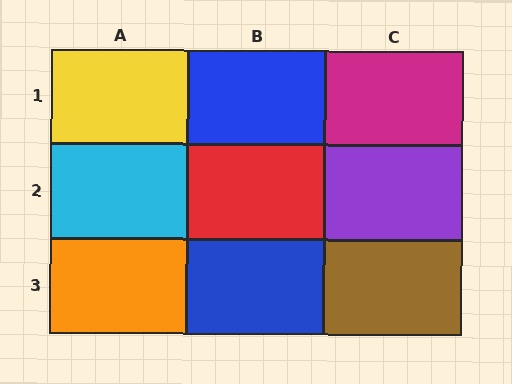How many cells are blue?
2 cells are blue.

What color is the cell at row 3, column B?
Blue.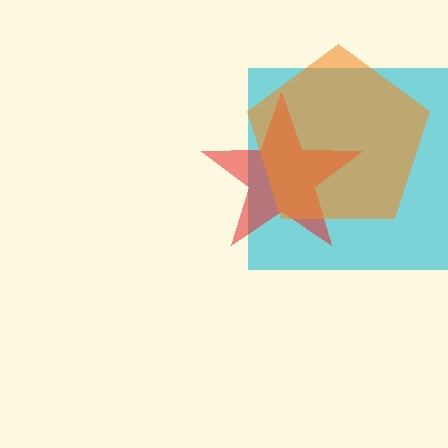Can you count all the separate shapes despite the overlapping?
Yes, there are 3 separate shapes.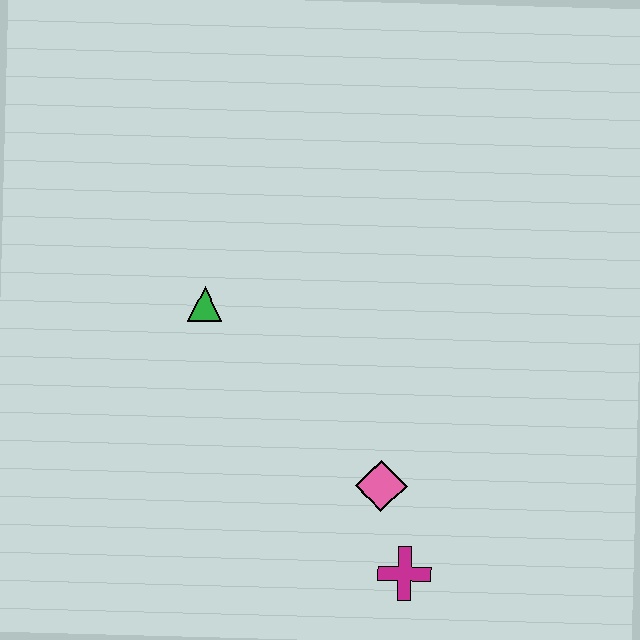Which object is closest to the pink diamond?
The magenta cross is closest to the pink diamond.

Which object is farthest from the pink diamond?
The green triangle is farthest from the pink diamond.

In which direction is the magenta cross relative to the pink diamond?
The magenta cross is below the pink diamond.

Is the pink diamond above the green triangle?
No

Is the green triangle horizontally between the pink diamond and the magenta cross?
No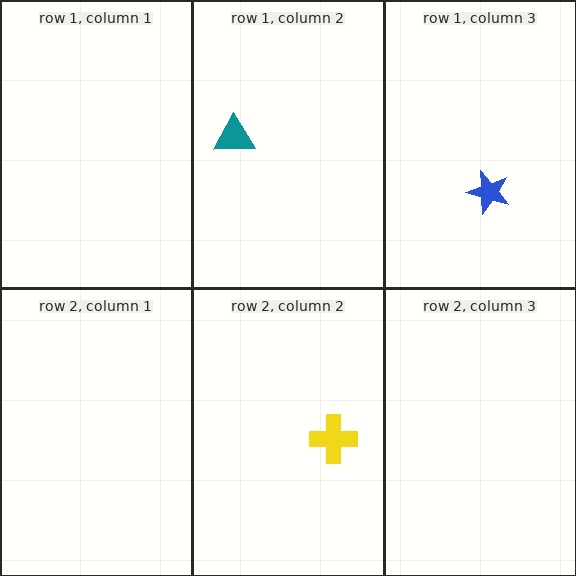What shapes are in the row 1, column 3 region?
The blue star.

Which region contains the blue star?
The row 1, column 3 region.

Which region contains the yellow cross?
The row 2, column 2 region.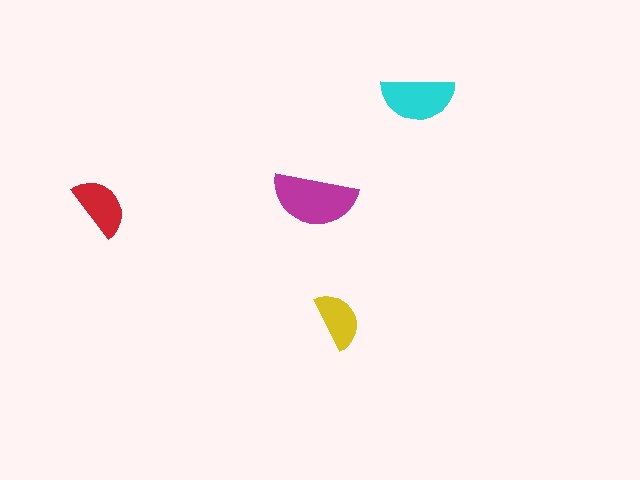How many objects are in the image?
There are 4 objects in the image.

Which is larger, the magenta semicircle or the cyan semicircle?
The magenta one.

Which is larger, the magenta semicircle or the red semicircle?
The magenta one.